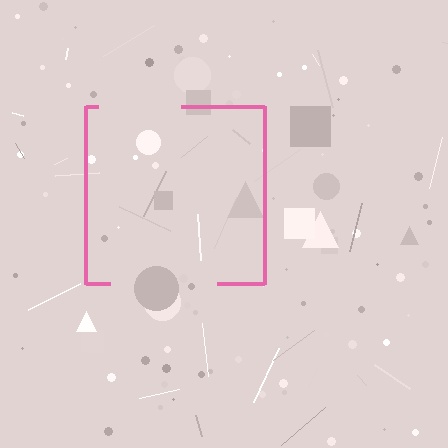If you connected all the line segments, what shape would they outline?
They would outline a square.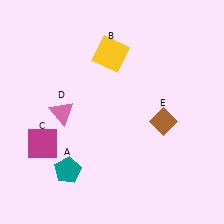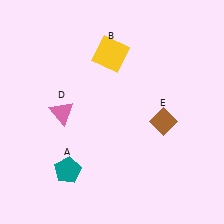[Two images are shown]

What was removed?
The magenta square (C) was removed in Image 2.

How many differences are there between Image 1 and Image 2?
There is 1 difference between the two images.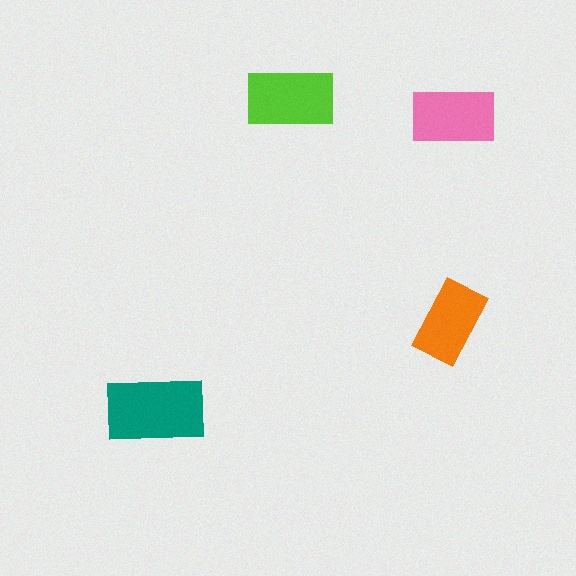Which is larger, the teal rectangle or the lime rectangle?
The teal one.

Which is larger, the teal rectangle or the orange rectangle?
The teal one.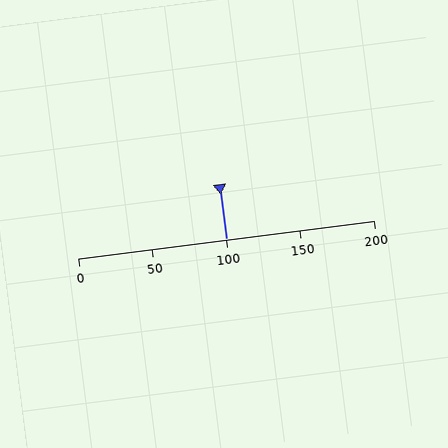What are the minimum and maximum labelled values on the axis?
The axis runs from 0 to 200.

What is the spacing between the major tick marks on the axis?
The major ticks are spaced 50 apart.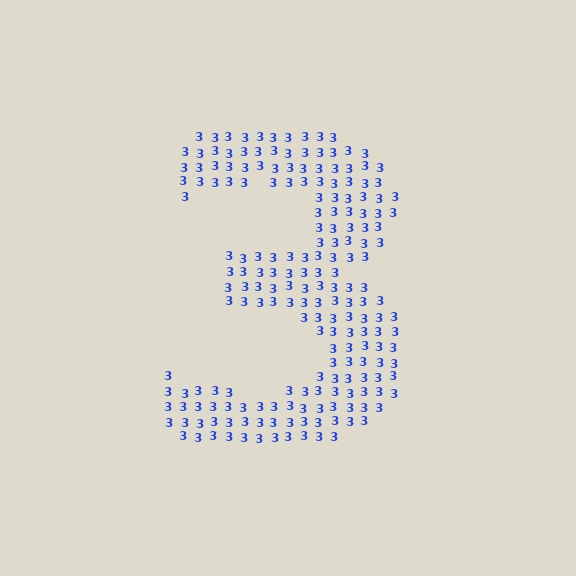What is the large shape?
The large shape is the digit 3.